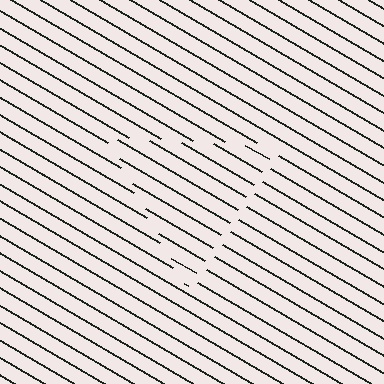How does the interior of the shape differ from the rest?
The interior of the shape contains the same grating, shifted by half a period — the contour is defined by the phase discontinuity where line-ends from the inner and outer gratings abut.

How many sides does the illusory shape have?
3 sides — the line-ends trace a triangle.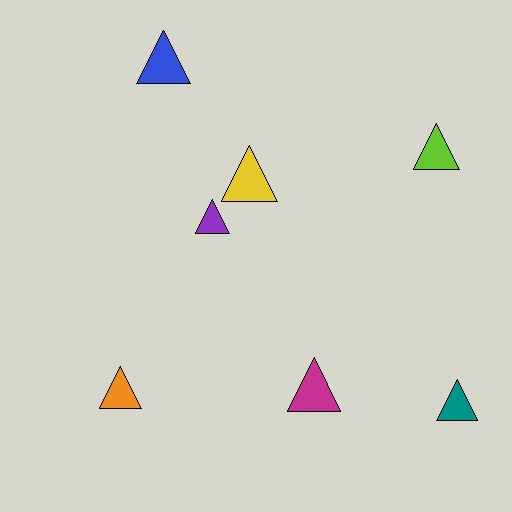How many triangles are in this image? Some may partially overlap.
There are 7 triangles.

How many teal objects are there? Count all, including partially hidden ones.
There is 1 teal object.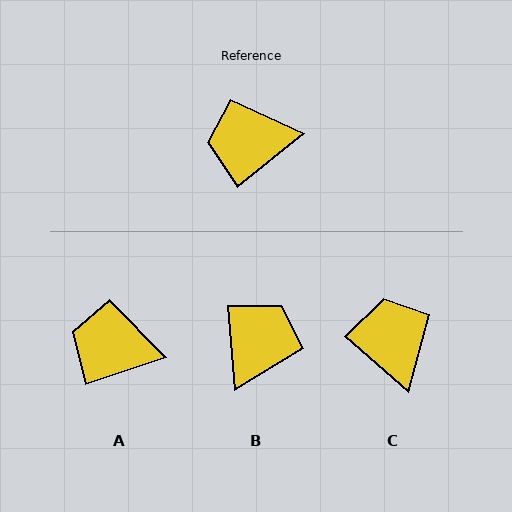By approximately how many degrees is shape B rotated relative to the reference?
Approximately 124 degrees clockwise.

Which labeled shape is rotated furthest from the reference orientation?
B, about 124 degrees away.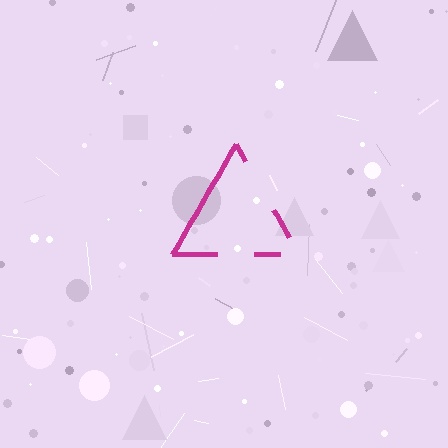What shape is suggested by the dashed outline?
The dashed outline suggests a triangle.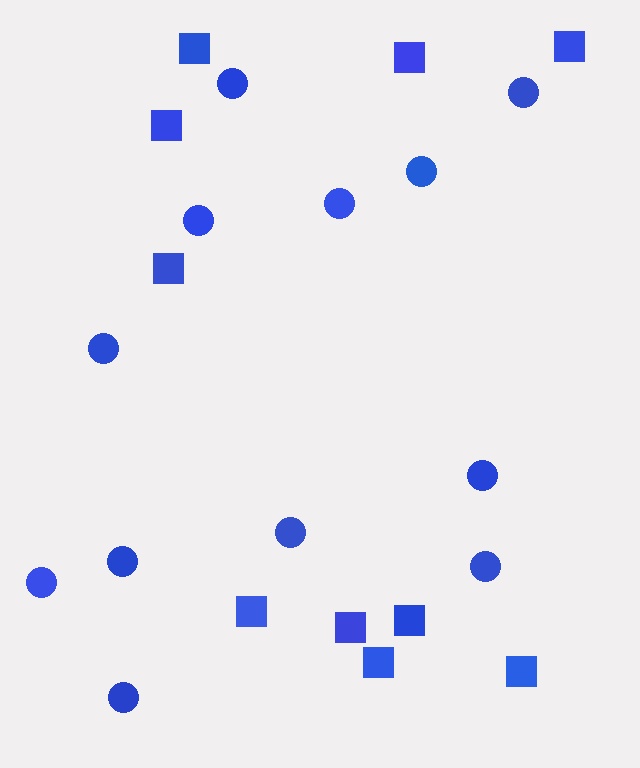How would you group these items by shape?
There are 2 groups: one group of squares (10) and one group of circles (12).